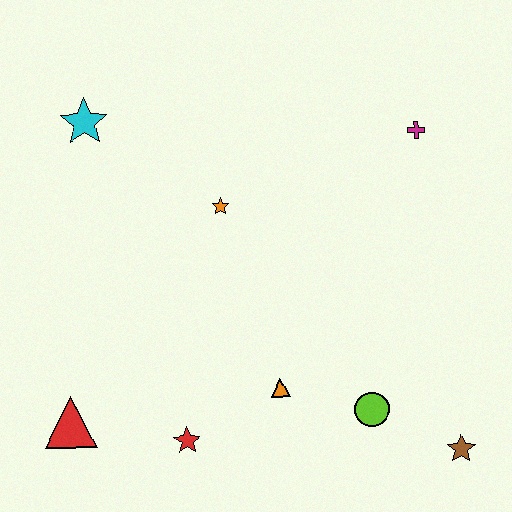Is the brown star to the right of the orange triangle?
Yes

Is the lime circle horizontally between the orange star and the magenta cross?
Yes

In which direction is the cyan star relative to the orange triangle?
The cyan star is above the orange triangle.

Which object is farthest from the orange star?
The brown star is farthest from the orange star.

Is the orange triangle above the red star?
Yes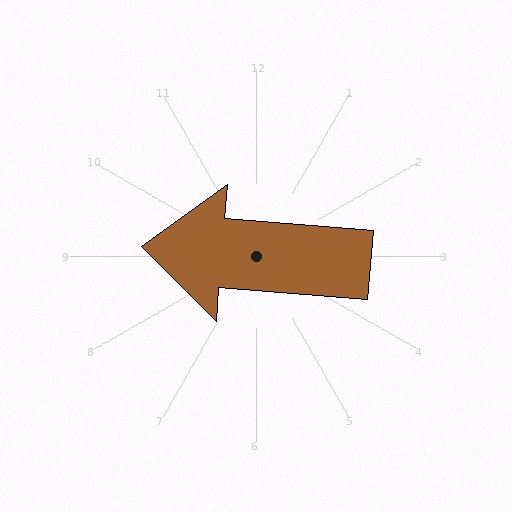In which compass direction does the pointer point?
West.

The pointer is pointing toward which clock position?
Roughly 9 o'clock.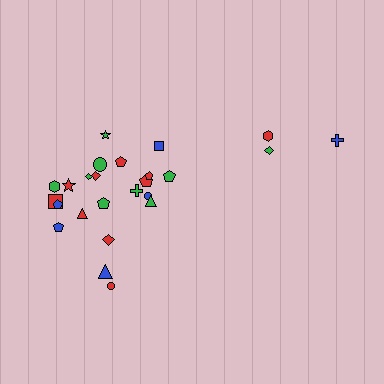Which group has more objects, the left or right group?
The left group.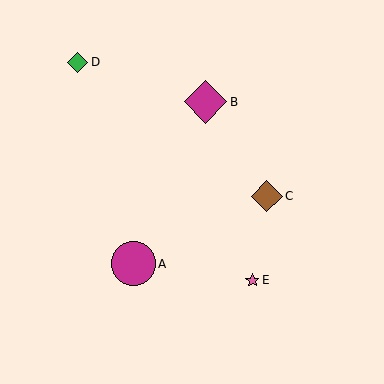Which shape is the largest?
The magenta circle (labeled A) is the largest.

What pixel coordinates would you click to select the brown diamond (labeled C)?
Click at (267, 196) to select the brown diamond C.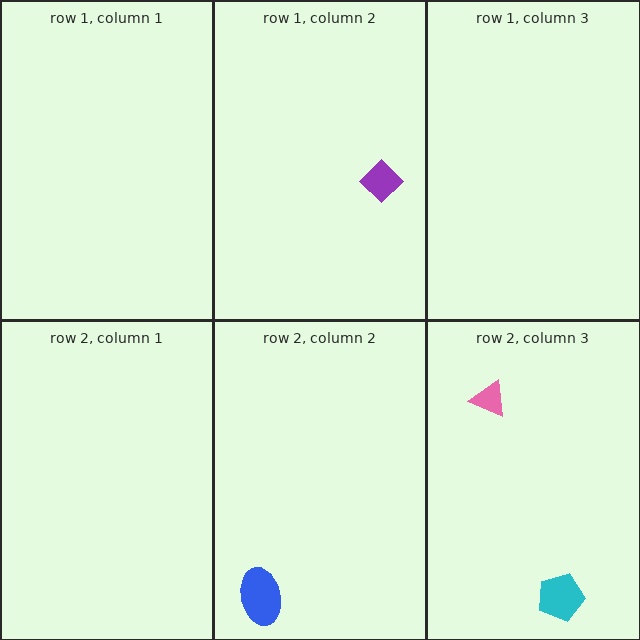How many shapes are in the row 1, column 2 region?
1.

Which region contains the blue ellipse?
The row 2, column 2 region.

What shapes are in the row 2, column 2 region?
The blue ellipse.